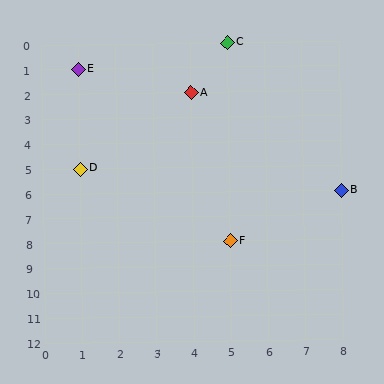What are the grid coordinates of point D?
Point D is at grid coordinates (1, 5).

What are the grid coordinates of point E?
Point E is at grid coordinates (1, 1).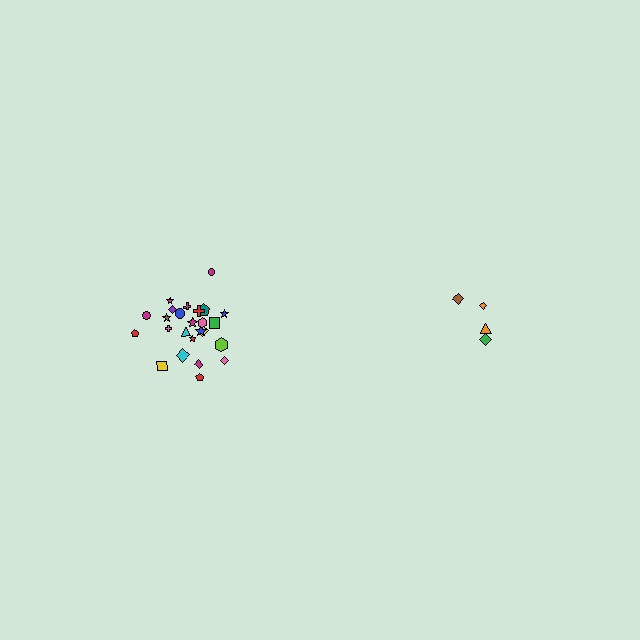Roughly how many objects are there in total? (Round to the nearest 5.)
Roughly 30 objects in total.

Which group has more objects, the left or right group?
The left group.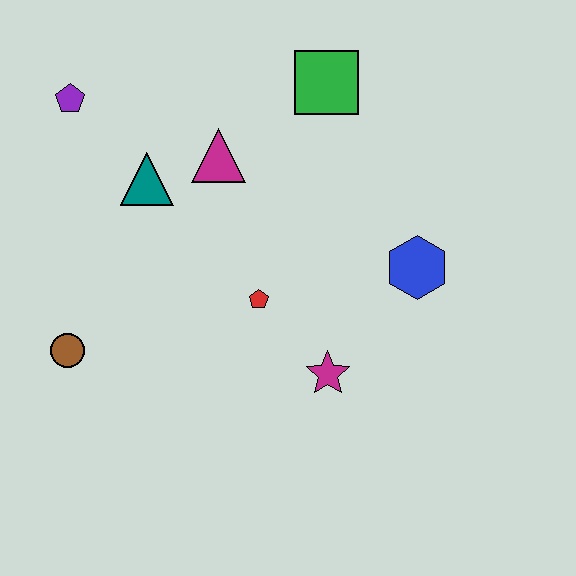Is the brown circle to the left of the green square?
Yes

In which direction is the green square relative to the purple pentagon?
The green square is to the right of the purple pentagon.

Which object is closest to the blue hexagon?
The magenta star is closest to the blue hexagon.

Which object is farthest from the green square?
The brown circle is farthest from the green square.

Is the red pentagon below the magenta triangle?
Yes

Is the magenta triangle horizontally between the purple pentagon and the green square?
Yes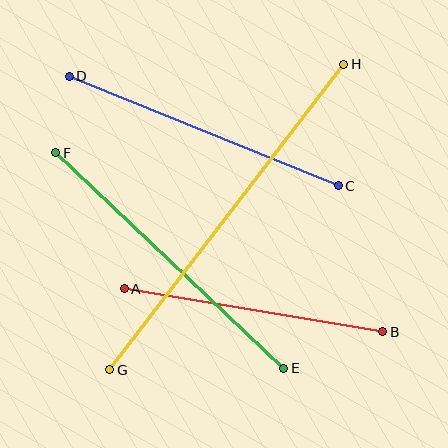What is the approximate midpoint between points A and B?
The midpoint is at approximately (254, 310) pixels.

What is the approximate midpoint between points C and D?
The midpoint is at approximately (204, 131) pixels.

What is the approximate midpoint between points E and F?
The midpoint is at approximately (170, 260) pixels.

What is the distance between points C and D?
The distance is approximately 290 pixels.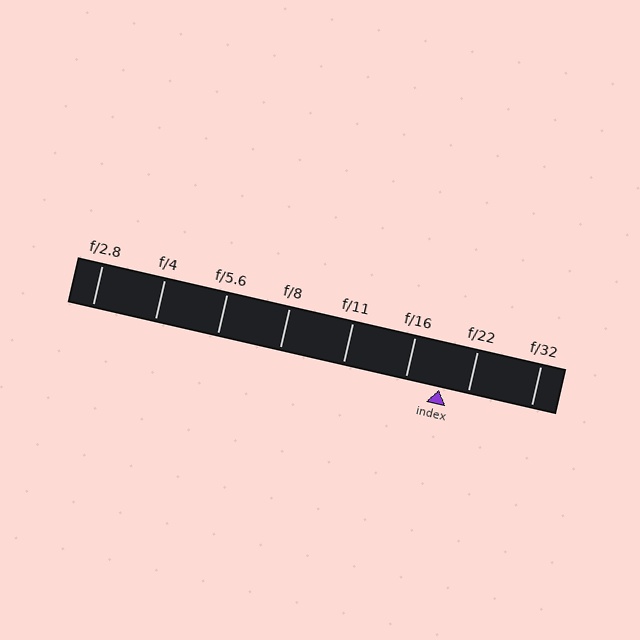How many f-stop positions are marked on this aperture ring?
There are 8 f-stop positions marked.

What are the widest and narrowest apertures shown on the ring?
The widest aperture shown is f/2.8 and the narrowest is f/32.